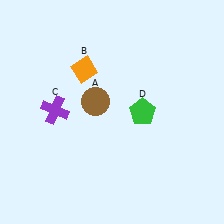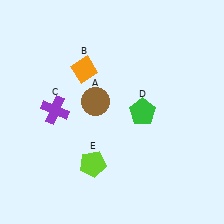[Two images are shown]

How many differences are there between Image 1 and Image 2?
There is 1 difference between the two images.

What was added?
A lime pentagon (E) was added in Image 2.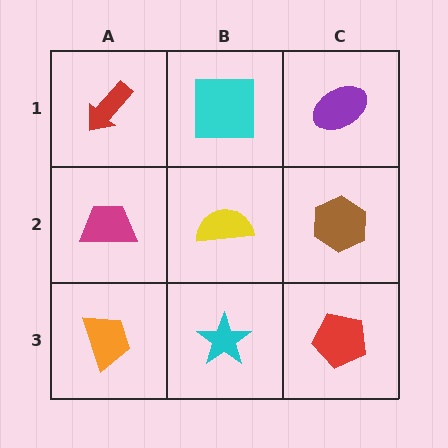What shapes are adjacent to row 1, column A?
A magenta trapezoid (row 2, column A), a cyan square (row 1, column B).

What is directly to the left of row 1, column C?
A cyan square.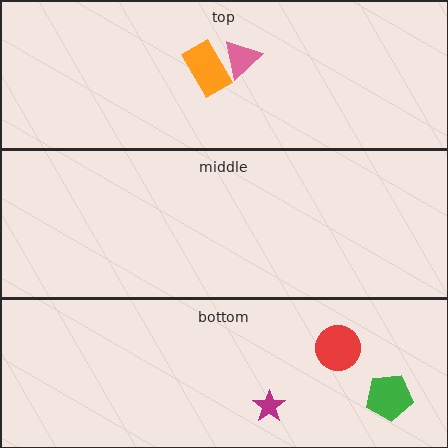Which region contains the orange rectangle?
The top region.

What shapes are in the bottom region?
The red circle, the magenta star, the green pentagon.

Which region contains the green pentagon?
The bottom region.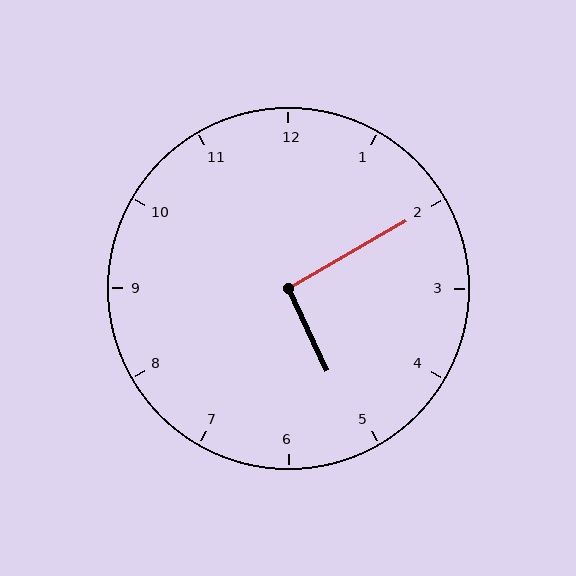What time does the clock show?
5:10.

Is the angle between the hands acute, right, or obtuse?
It is right.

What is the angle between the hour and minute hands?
Approximately 95 degrees.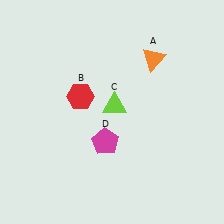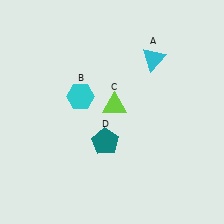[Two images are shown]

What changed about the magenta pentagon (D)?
In Image 1, D is magenta. In Image 2, it changed to teal.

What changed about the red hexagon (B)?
In Image 1, B is red. In Image 2, it changed to cyan.